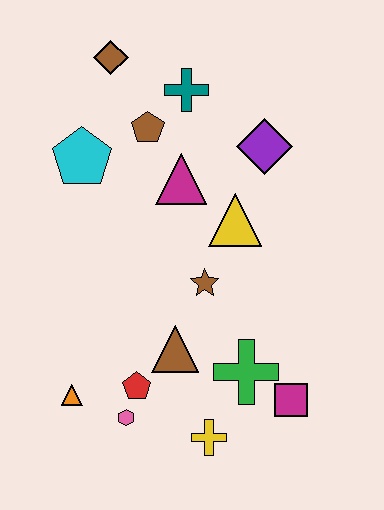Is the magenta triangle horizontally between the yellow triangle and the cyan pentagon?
Yes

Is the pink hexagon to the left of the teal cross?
Yes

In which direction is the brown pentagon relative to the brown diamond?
The brown pentagon is below the brown diamond.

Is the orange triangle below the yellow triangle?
Yes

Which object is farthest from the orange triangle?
The brown diamond is farthest from the orange triangle.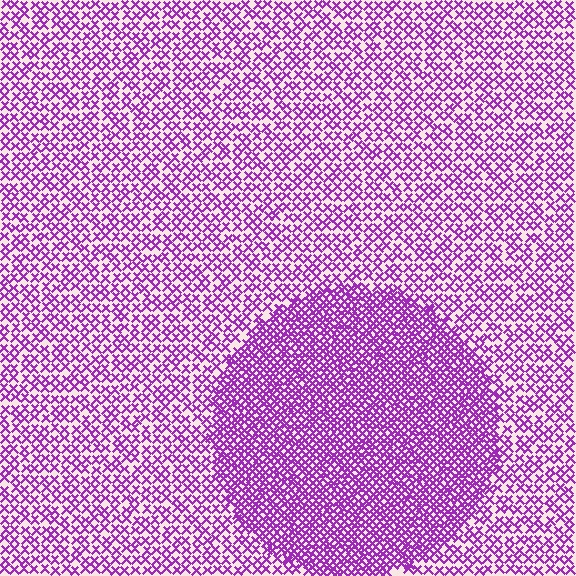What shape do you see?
I see a circle.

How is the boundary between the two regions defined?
The boundary is defined by a change in element density (approximately 2.0x ratio). All elements are the same color, size, and shape.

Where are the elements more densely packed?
The elements are more densely packed inside the circle boundary.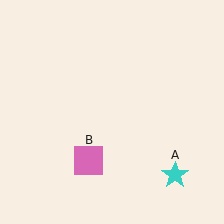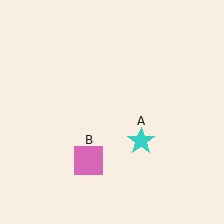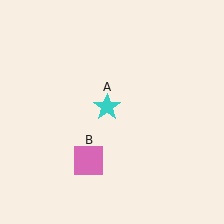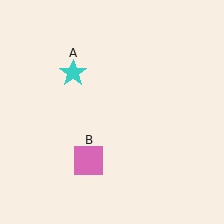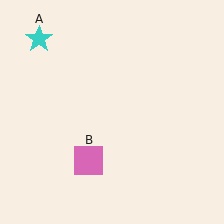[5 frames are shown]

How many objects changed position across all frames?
1 object changed position: cyan star (object A).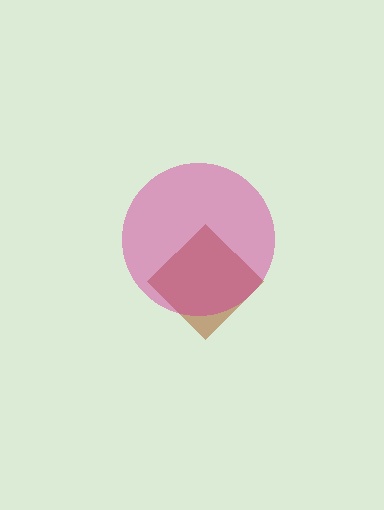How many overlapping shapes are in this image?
There are 2 overlapping shapes in the image.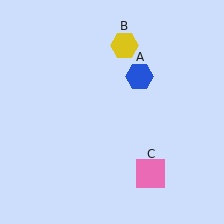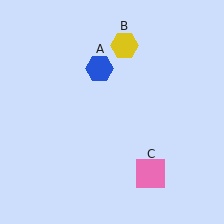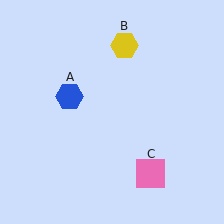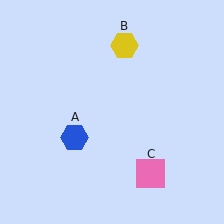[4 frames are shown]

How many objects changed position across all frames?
1 object changed position: blue hexagon (object A).